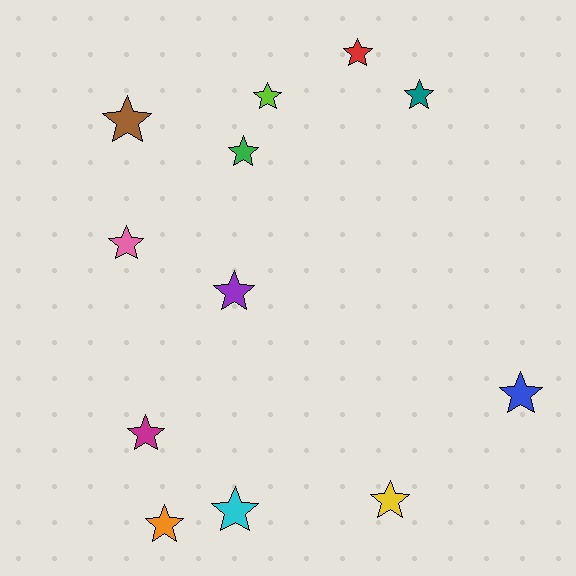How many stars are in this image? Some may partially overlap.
There are 12 stars.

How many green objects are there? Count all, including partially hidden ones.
There is 1 green object.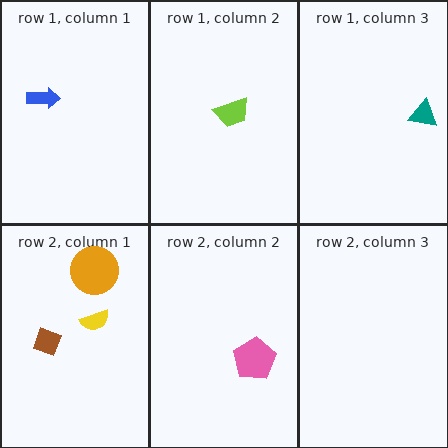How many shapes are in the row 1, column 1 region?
1.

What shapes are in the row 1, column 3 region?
The teal triangle.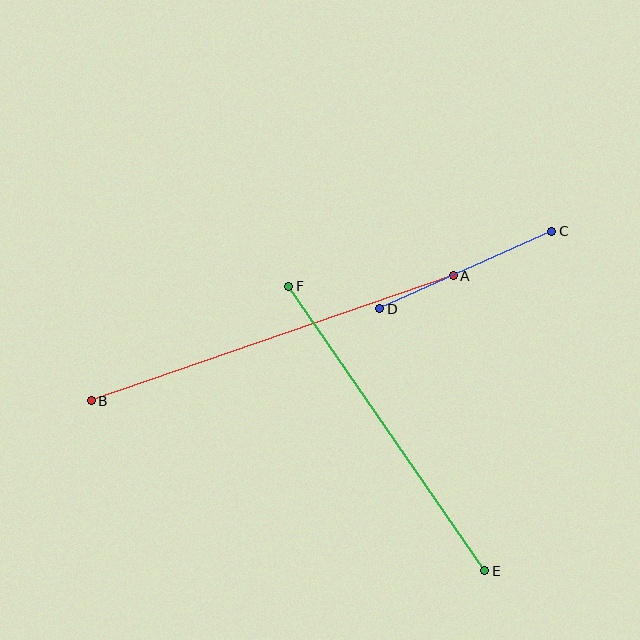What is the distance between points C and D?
The distance is approximately 188 pixels.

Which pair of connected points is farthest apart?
Points A and B are farthest apart.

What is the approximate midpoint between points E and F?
The midpoint is at approximately (387, 428) pixels.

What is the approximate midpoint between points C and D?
The midpoint is at approximately (466, 270) pixels.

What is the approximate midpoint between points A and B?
The midpoint is at approximately (272, 338) pixels.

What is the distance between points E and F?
The distance is approximately 345 pixels.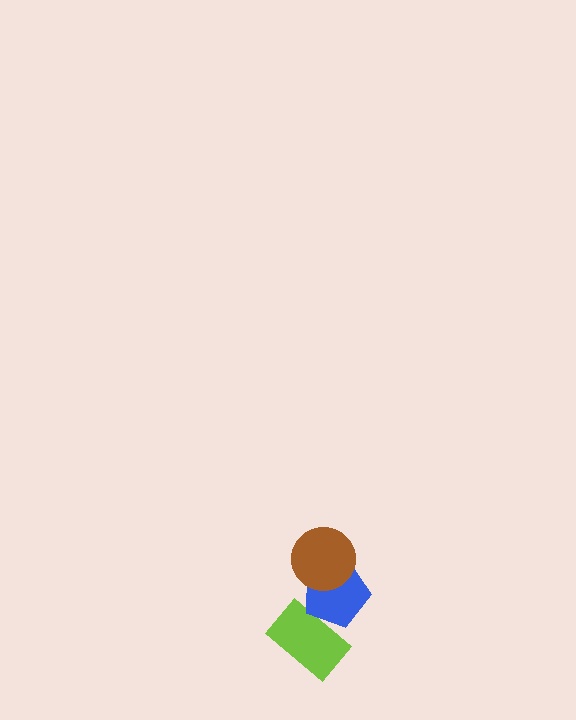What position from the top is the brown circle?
The brown circle is 1st from the top.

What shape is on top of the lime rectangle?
The blue pentagon is on top of the lime rectangle.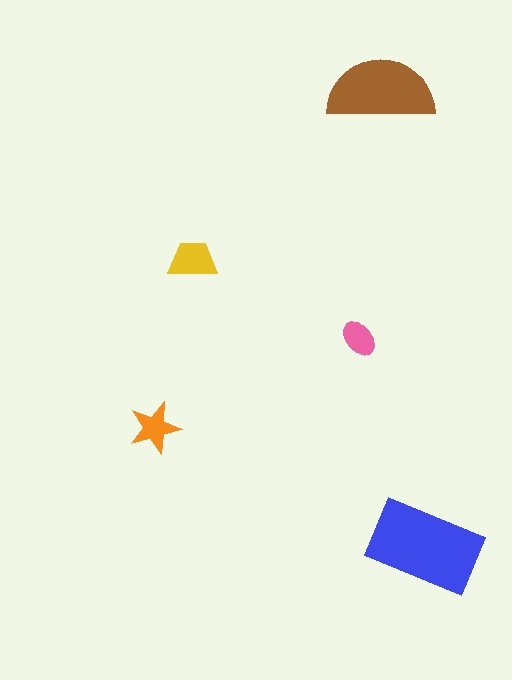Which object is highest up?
The brown semicircle is topmost.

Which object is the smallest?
The pink ellipse.